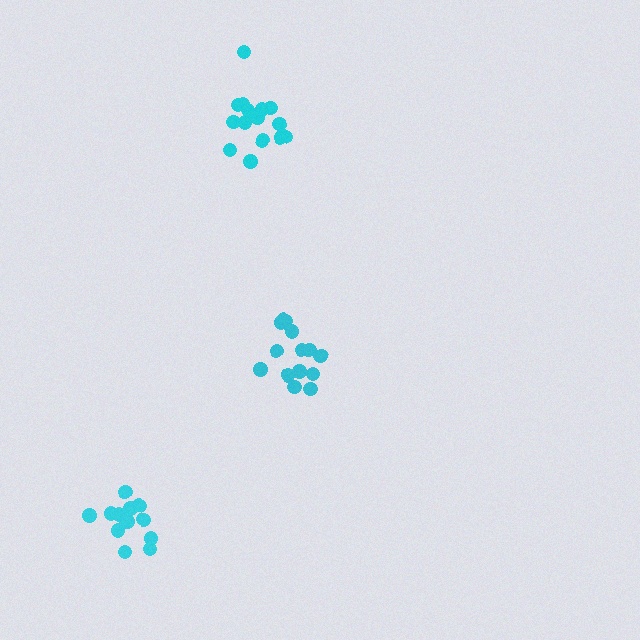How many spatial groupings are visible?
There are 3 spatial groupings.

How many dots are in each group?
Group 1: 14 dots, Group 2: 13 dots, Group 3: 15 dots (42 total).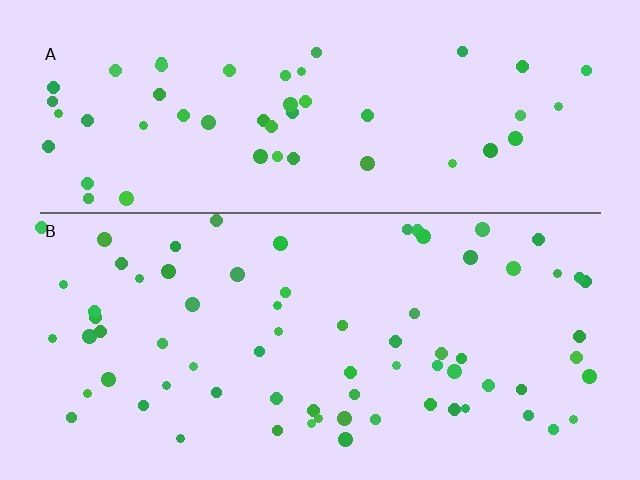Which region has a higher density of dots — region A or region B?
B (the bottom).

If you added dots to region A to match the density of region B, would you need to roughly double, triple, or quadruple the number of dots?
Approximately double.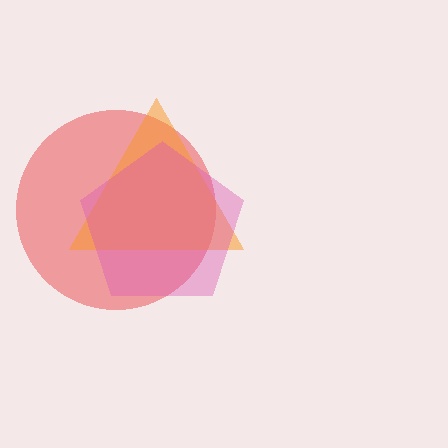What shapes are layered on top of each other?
The layered shapes are: a red circle, an orange triangle, a pink pentagon.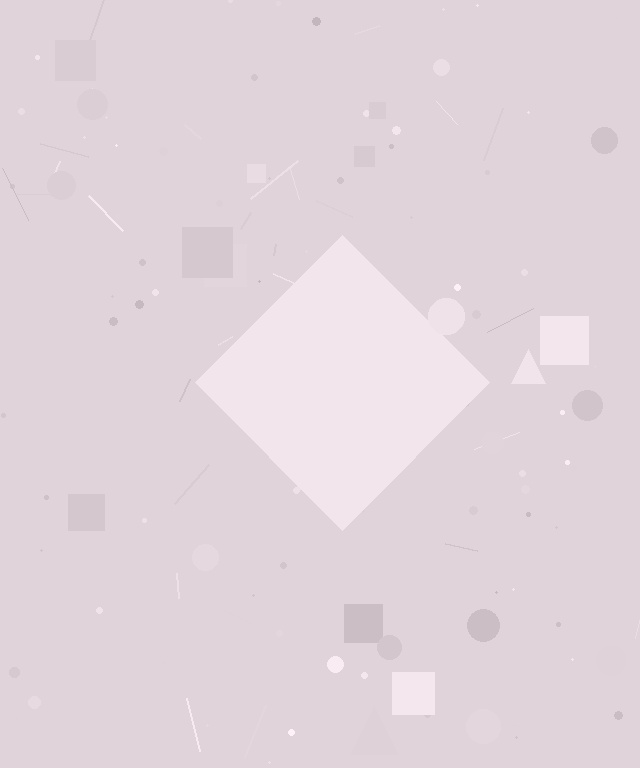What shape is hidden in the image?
A diamond is hidden in the image.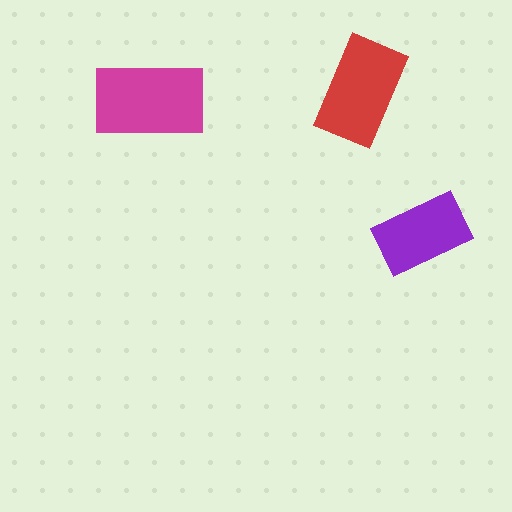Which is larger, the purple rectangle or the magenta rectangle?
The magenta one.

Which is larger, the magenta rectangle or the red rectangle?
The magenta one.